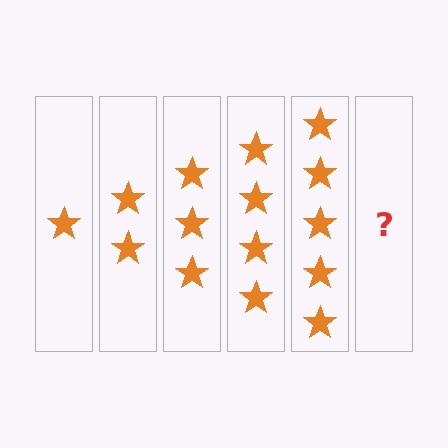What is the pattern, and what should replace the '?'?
The pattern is that each step adds one more star. The '?' should be 6 stars.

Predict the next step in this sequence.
The next step is 6 stars.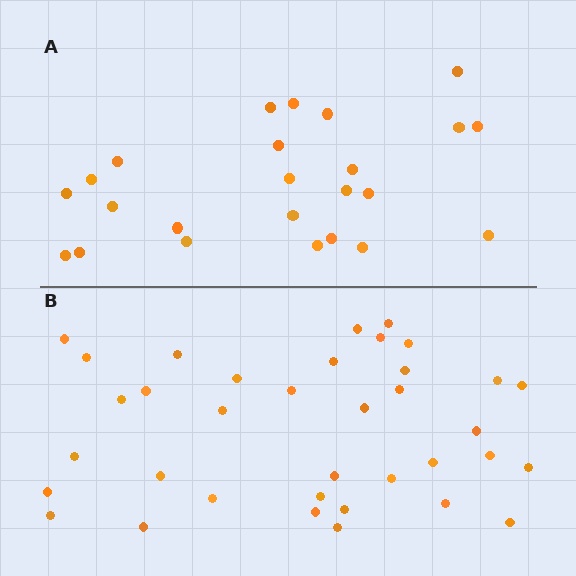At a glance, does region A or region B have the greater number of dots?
Region B (the bottom region) has more dots.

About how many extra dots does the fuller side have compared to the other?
Region B has roughly 12 or so more dots than region A.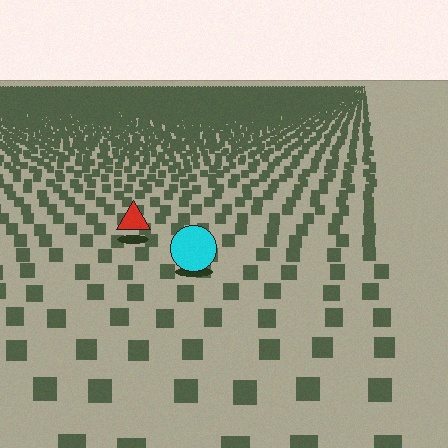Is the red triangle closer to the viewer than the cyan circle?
No. The cyan circle is closer — you can tell from the texture gradient: the ground texture is coarser near it.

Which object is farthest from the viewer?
The red triangle is farthest from the viewer. It appears smaller and the ground texture around it is denser.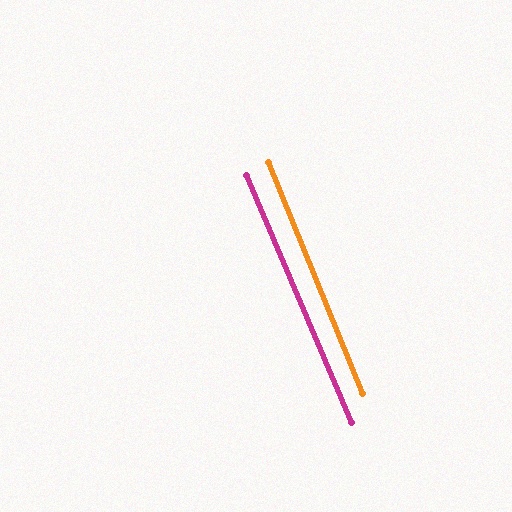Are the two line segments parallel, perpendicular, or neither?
Parallel — their directions differ by only 0.9°.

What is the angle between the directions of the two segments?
Approximately 1 degree.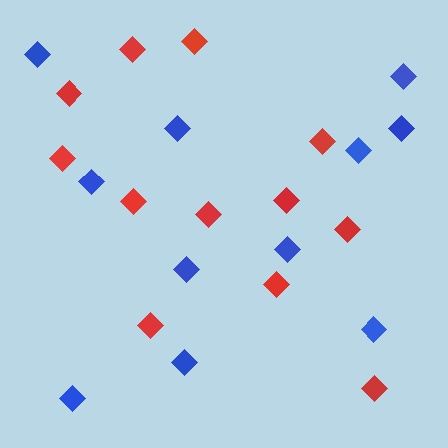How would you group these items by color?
There are 2 groups: one group of red diamonds (12) and one group of blue diamonds (11).